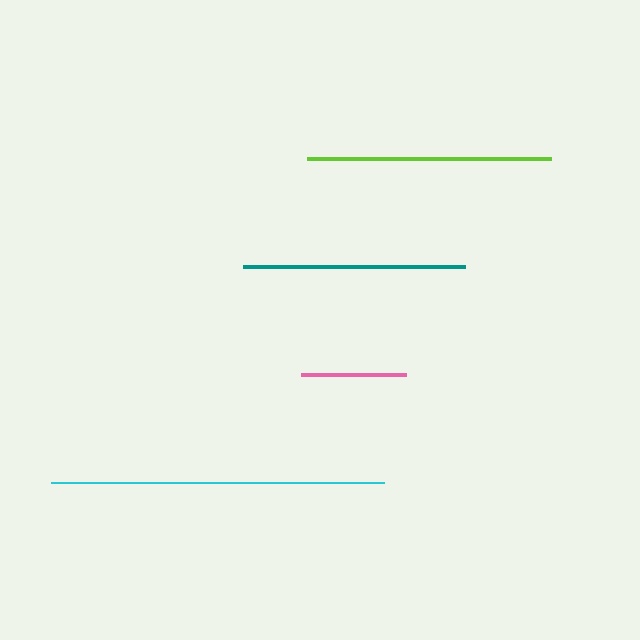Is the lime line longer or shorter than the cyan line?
The cyan line is longer than the lime line.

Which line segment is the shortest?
The pink line is the shortest at approximately 105 pixels.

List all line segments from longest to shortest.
From longest to shortest: cyan, lime, teal, pink.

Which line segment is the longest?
The cyan line is the longest at approximately 333 pixels.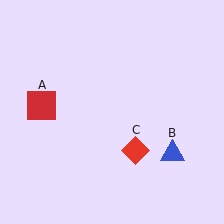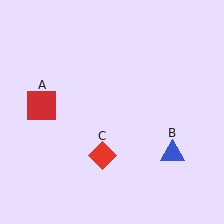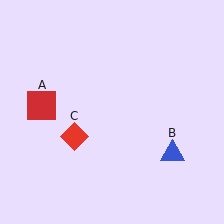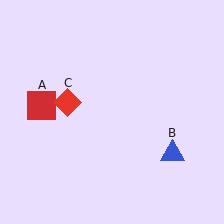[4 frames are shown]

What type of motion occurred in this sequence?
The red diamond (object C) rotated clockwise around the center of the scene.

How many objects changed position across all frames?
1 object changed position: red diamond (object C).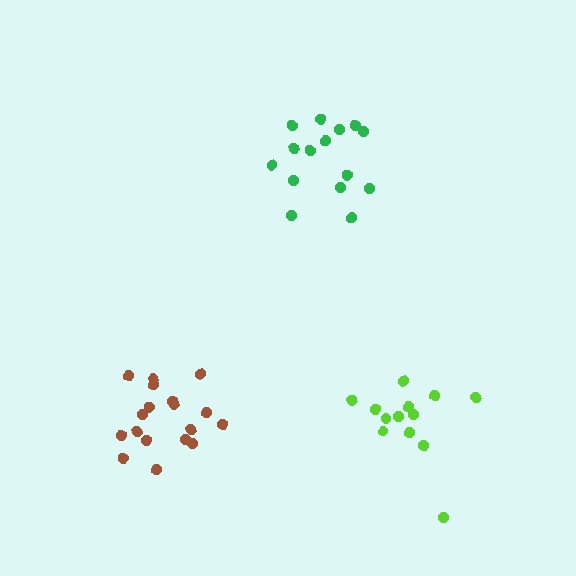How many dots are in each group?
Group 1: 13 dots, Group 2: 18 dots, Group 3: 15 dots (46 total).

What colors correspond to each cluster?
The clusters are colored: lime, brown, green.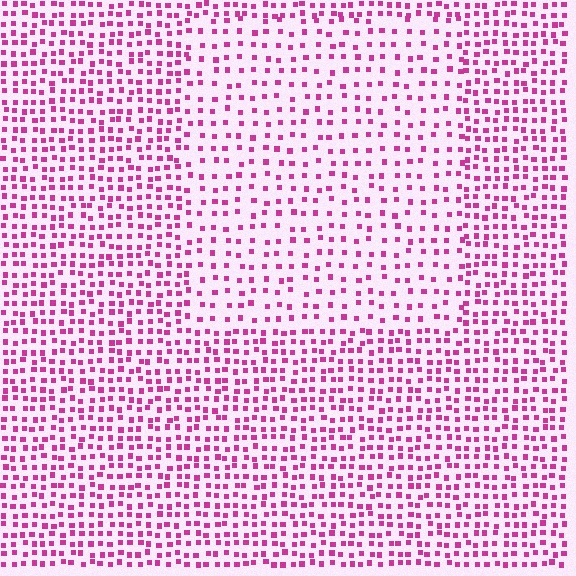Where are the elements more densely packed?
The elements are more densely packed outside the rectangle boundary.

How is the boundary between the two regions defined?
The boundary is defined by a change in element density (approximately 1.8x ratio). All elements are the same color, size, and shape.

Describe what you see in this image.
The image contains small magenta elements arranged at two different densities. A rectangle-shaped region is visible where the elements are less densely packed than the surrounding area.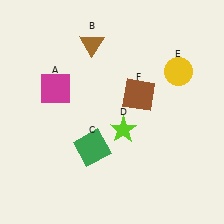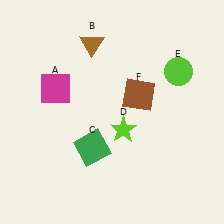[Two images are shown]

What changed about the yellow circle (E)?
In Image 1, E is yellow. In Image 2, it changed to lime.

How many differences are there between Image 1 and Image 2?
There is 1 difference between the two images.